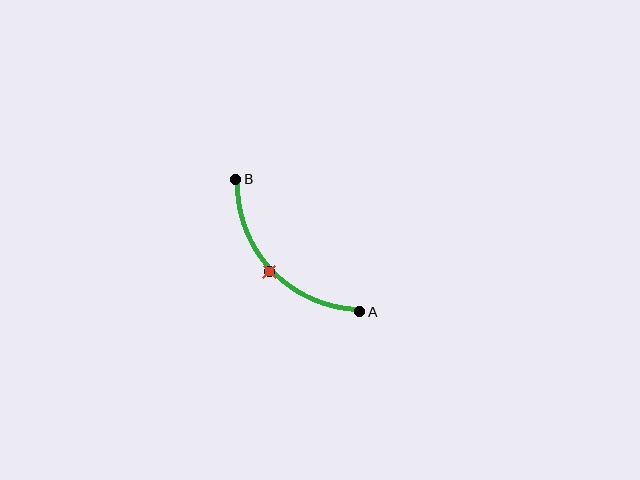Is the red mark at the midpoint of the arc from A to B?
Yes. The red mark lies on the arc at equal arc-length from both A and B — it is the arc midpoint.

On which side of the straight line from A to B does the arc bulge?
The arc bulges below and to the left of the straight line connecting A and B.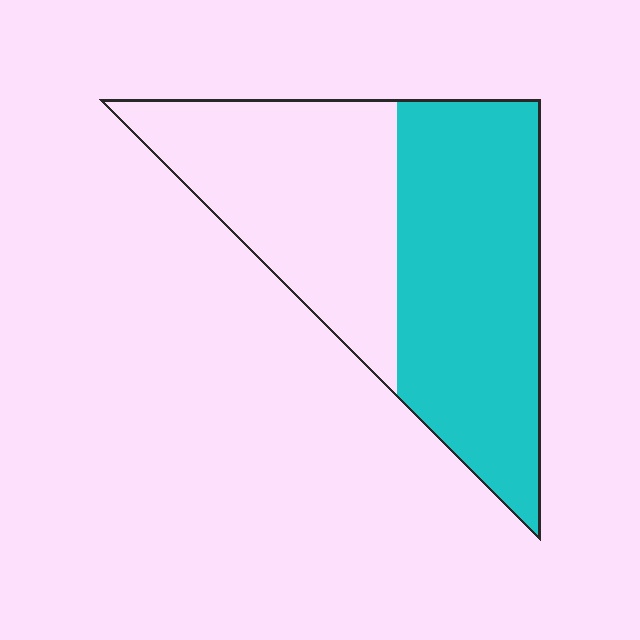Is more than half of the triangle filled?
Yes.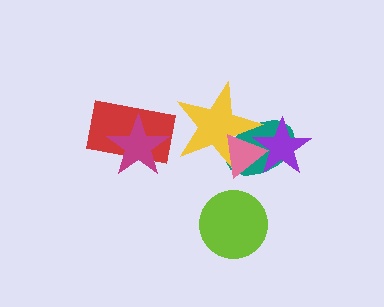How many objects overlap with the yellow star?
3 objects overlap with the yellow star.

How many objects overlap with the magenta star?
1 object overlaps with the magenta star.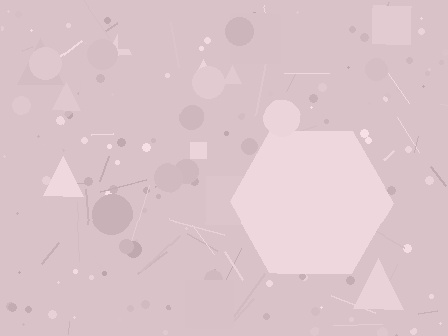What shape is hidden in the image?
A hexagon is hidden in the image.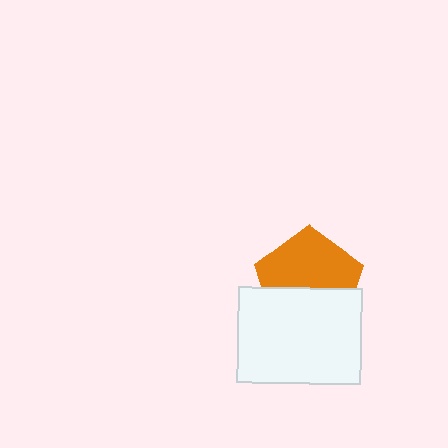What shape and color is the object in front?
The object in front is a white rectangle.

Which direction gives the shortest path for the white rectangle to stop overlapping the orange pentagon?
Moving down gives the shortest separation.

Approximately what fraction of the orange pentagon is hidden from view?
Roughly 44% of the orange pentagon is hidden behind the white rectangle.